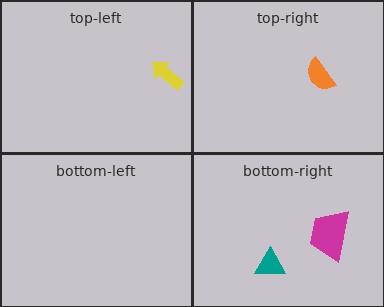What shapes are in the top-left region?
The yellow arrow.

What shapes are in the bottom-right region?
The magenta trapezoid, the teal triangle.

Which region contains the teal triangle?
The bottom-right region.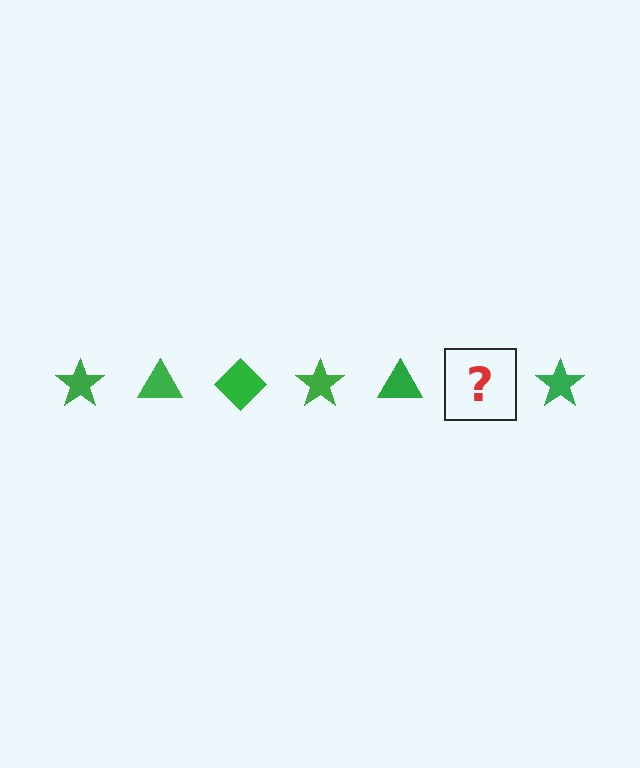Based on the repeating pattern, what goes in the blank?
The blank should be a green diamond.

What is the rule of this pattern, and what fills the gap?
The rule is that the pattern cycles through star, triangle, diamond shapes in green. The gap should be filled with a green diamond.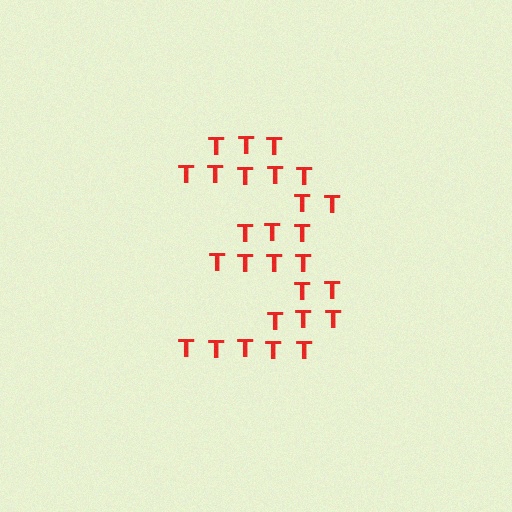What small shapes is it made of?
It is made of small letter T's.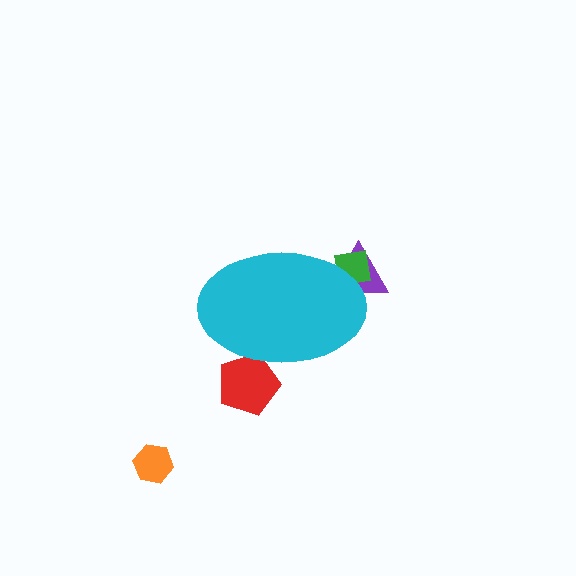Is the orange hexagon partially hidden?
No, the orange hexagon is fully visible.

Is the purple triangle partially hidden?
Yes, the purple triangle is partially hidden behind the cyan ellipse.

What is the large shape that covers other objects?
A cyan ellipse.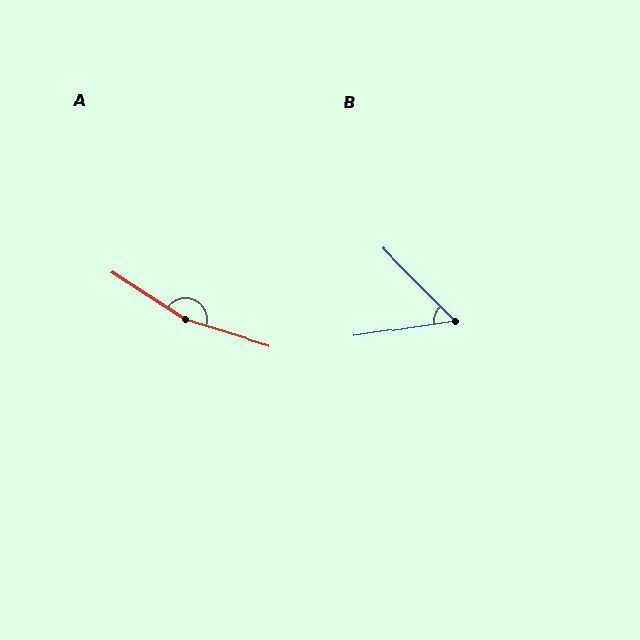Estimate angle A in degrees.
Approximately 164 degrees.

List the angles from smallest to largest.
B (54°), A (164°).